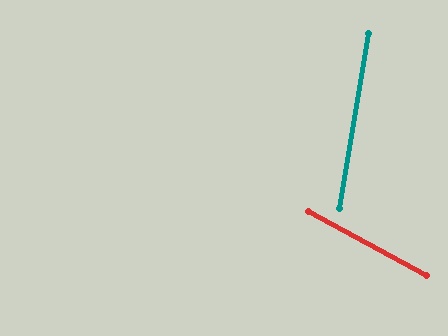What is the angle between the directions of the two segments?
Approximately 71 degrees.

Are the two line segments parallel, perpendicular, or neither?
Neither parallel nor perpendicular — they differ by about 71°.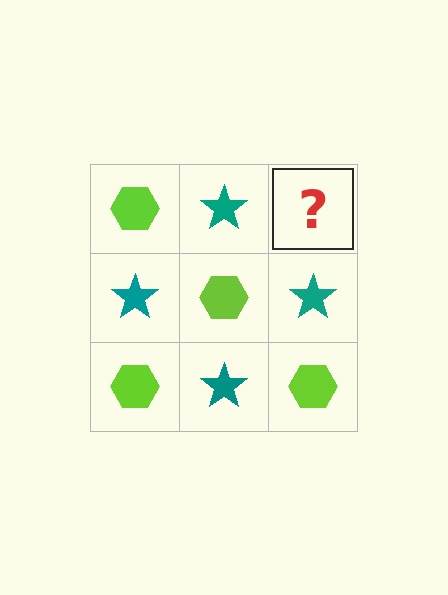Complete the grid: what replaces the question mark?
The question mark should be replaced with a lime hexagon.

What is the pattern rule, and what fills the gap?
The rule is that it alternates lime hexagon and teal star in a checkerboard pattern. The gap should be filled with a lime hexagon.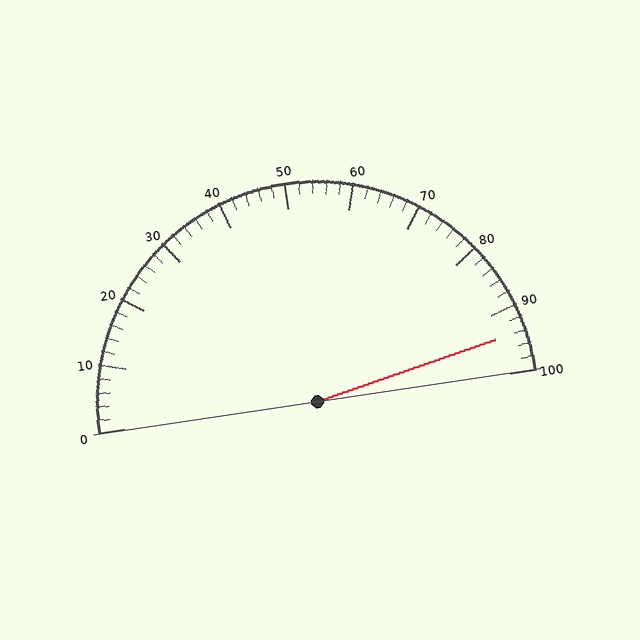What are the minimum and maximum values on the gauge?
The gauge ranges from 0 to 100.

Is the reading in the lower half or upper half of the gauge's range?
The reading is in the upper half of the range (0 to 100).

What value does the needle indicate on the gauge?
The needle indicates approximately 94.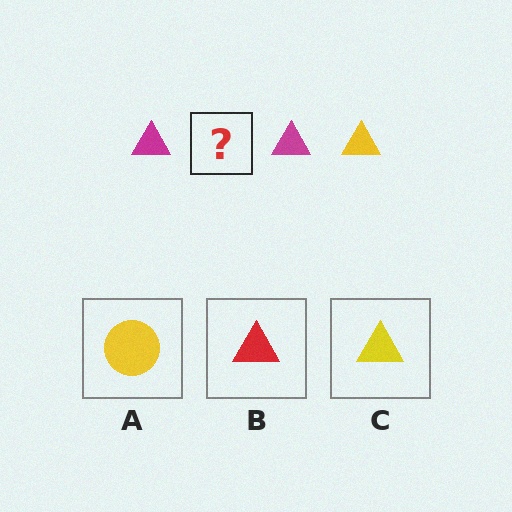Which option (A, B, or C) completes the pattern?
C.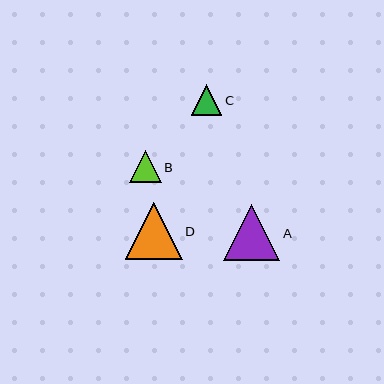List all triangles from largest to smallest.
From largest to smallest: D, A, B, C.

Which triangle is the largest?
Triangle D is the largest with a size of approximately 57 pixels.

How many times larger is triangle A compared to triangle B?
Triangle A is approximately 1.7 times the size of triangle B.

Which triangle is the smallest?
Triangle C is the smallest with a size of approximately 30 pixels.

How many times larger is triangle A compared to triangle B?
Triangle A is approximately 1.7 times the size of triangle B.